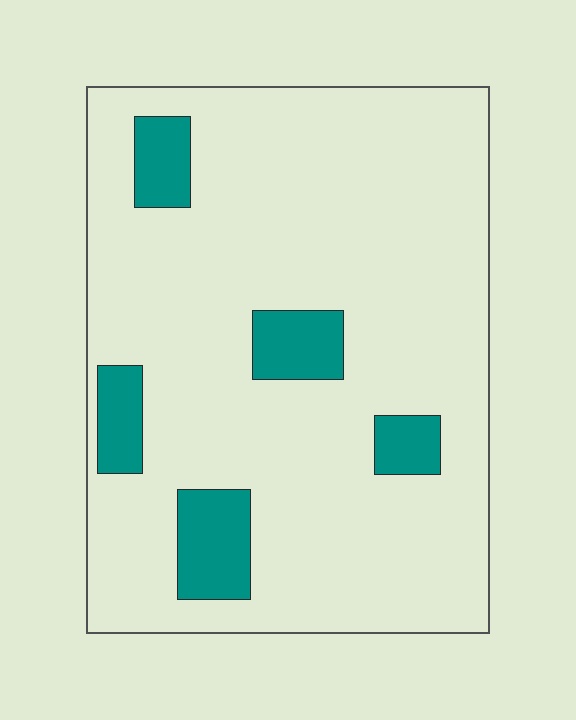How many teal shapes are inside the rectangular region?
5.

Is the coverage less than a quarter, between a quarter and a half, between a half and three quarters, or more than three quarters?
Less than a quarter.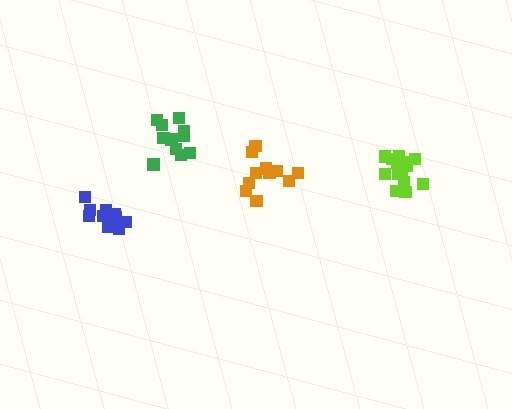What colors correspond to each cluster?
The clusters are colored: orange, green, blue, lime.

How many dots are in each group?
Group 1: 11 dots, Group 2: 11 dots, Group 3: 11 dots, Group 4: 15 dots (48 total).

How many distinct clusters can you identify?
There are 4 distinct clusters.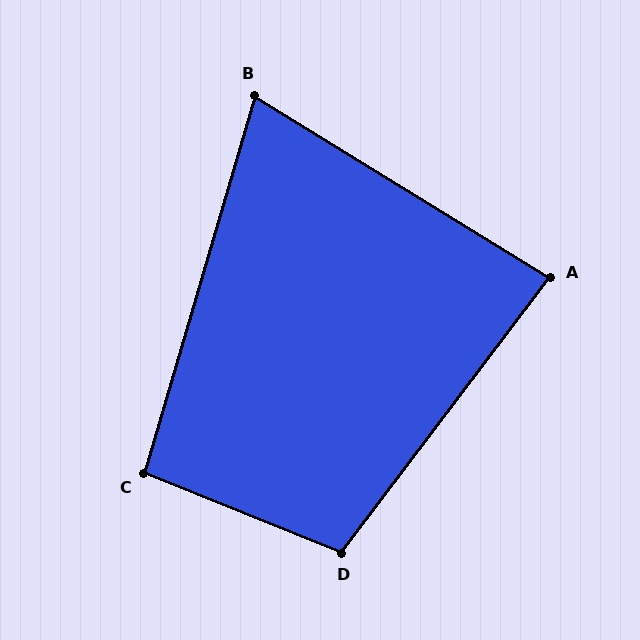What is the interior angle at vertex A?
Approximately 84 degrees (acute).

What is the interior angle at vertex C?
Approximately 96 degrees (obtuse).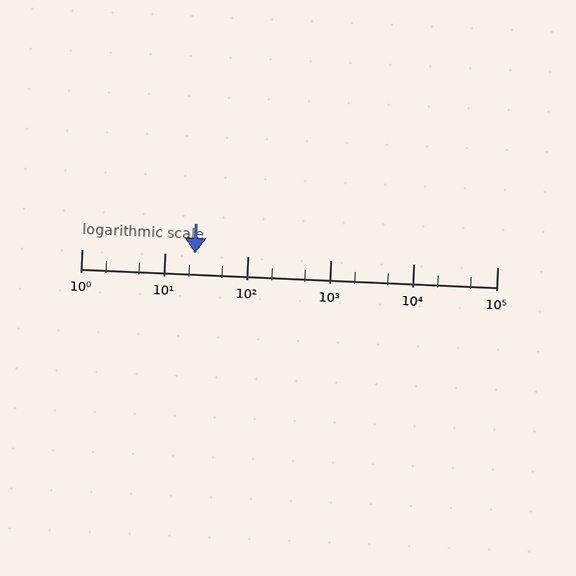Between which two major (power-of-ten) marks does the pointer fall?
The pointer is between 10 and 100.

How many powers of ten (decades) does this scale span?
The scale spans 5 decades, from 1 to 100000.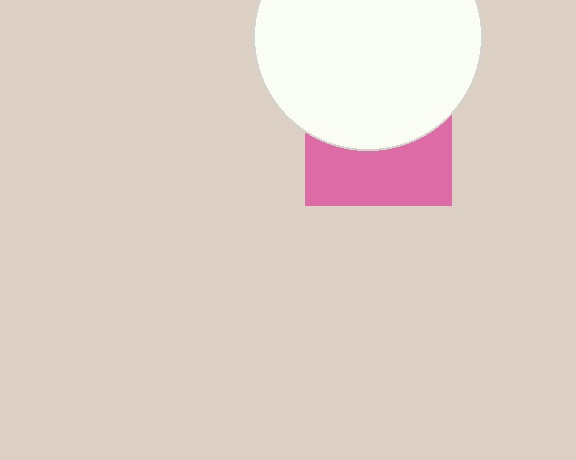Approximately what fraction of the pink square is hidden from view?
Roughly 57% of the pink square is hidden behind the white circle.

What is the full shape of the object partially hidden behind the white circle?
The partially hidden object is a pink square.